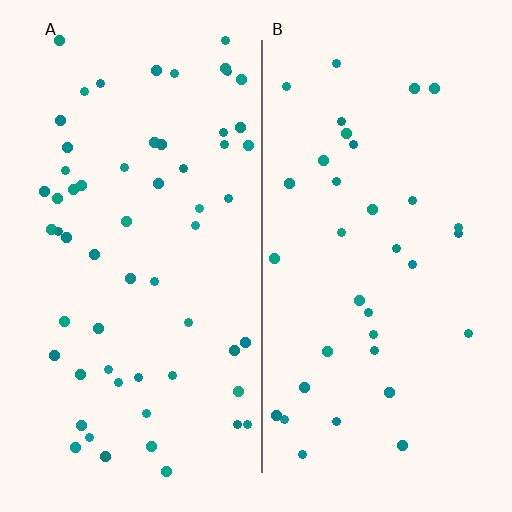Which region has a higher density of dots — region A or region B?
A (the left).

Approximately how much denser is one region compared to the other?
Approximately 1.7× — region A over region B.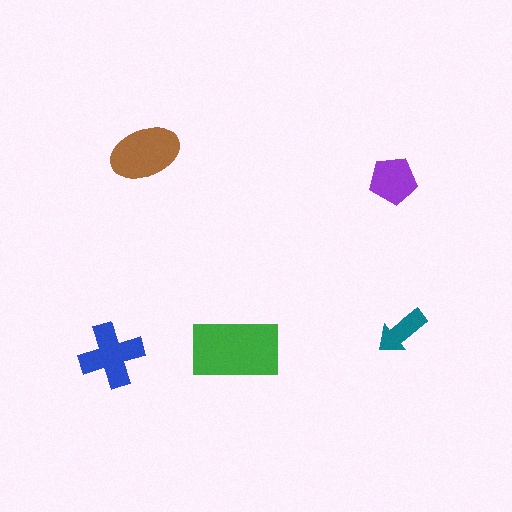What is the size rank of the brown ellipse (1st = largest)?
2nd.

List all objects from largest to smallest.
The green rectangle, the brown ellipse, the blue cross, the purple pentagon, the teal arrow.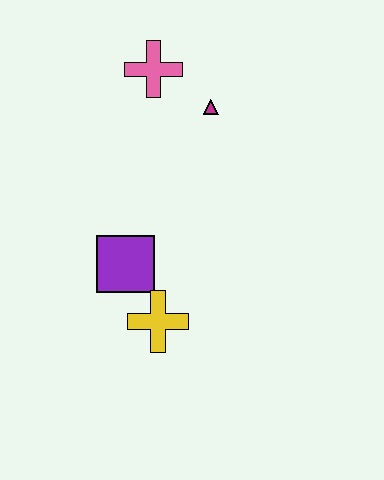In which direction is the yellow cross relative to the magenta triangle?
The yellow cross is below the magenta triangle.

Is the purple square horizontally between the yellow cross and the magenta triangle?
No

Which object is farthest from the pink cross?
The yellow cross is farthest from the pink cross.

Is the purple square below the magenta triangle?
Yes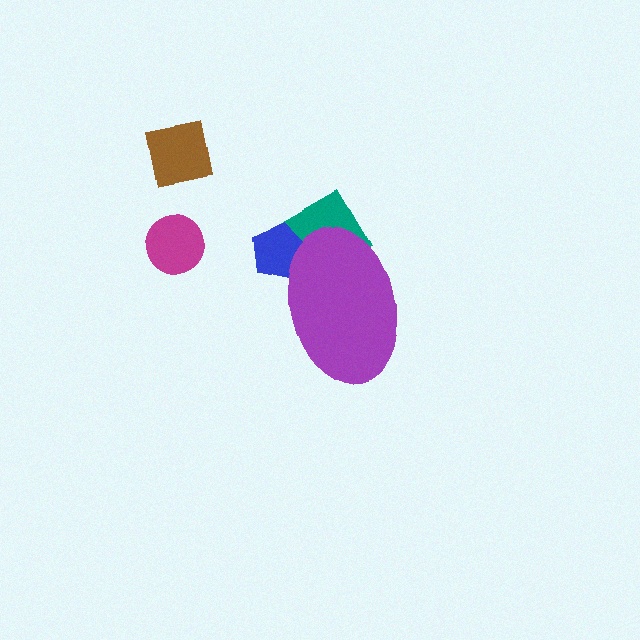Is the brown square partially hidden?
No, the brown square is fully visible.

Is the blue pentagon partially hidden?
Yes, the blue pentagon is partially hidden behind the purple ellipse.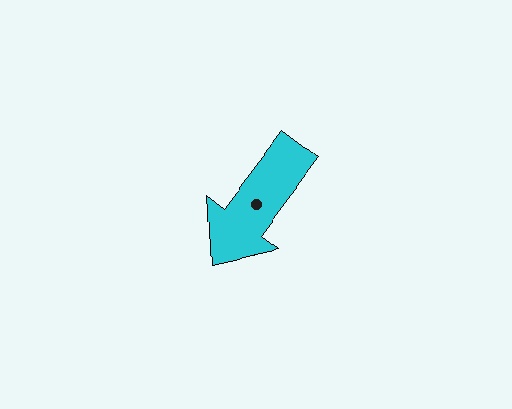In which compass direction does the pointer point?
Southwest.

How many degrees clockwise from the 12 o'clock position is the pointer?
Approximately 218 degrees.